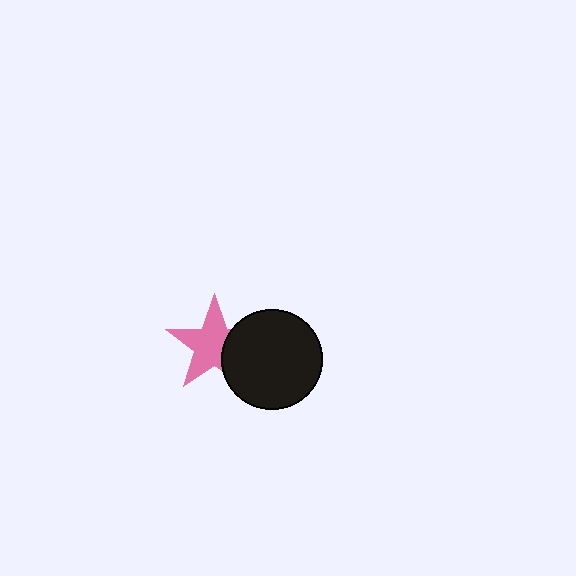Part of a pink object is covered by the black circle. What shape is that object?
It is a star.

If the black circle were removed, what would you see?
You would see the complete pink star.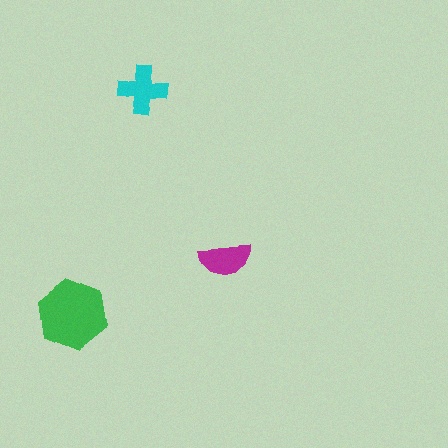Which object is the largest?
The green hexagon.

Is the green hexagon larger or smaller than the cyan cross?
Larger.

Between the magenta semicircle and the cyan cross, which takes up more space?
The cyan cross.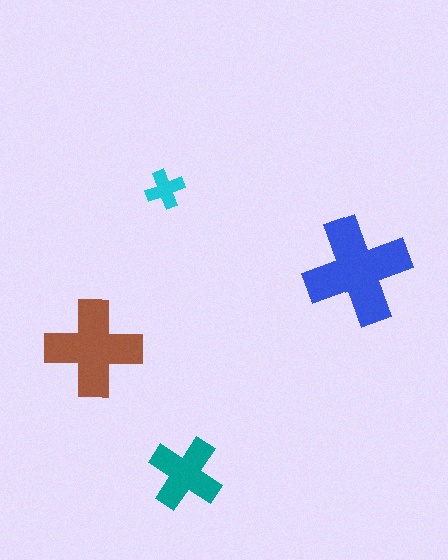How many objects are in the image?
There are 4 objects in the image.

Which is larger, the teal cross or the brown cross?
The brown one.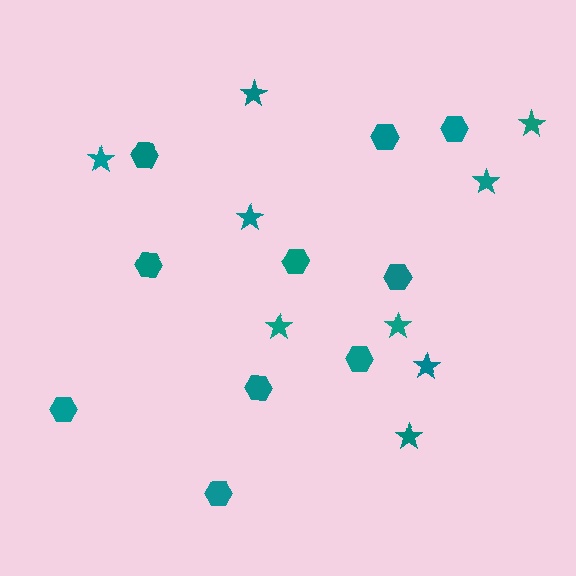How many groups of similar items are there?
There are 2 groups: one group of hexagons (10) and one group of stars (9).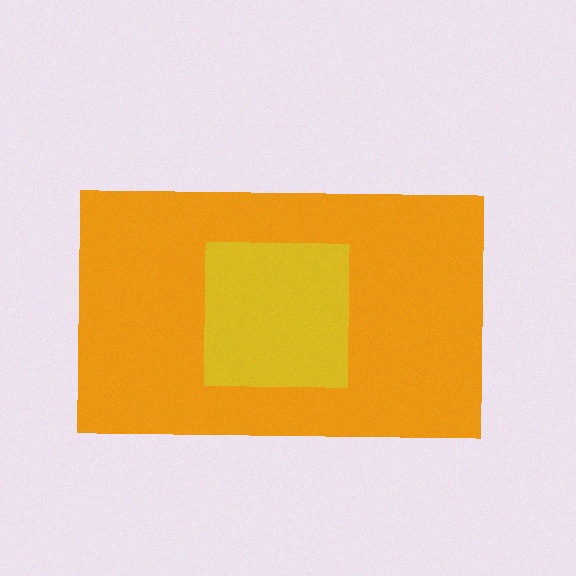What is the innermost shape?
The yellow square.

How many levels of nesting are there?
2.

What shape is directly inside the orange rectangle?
The yellow square.